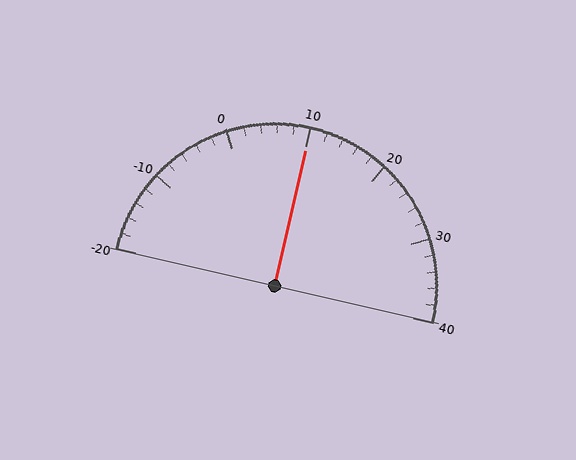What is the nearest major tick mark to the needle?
The nearest major tick mark is 10.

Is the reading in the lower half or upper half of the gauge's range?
The reading is in the upper half of the range (-20 to 40).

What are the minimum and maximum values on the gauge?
The gauge ranges from -20 to 40.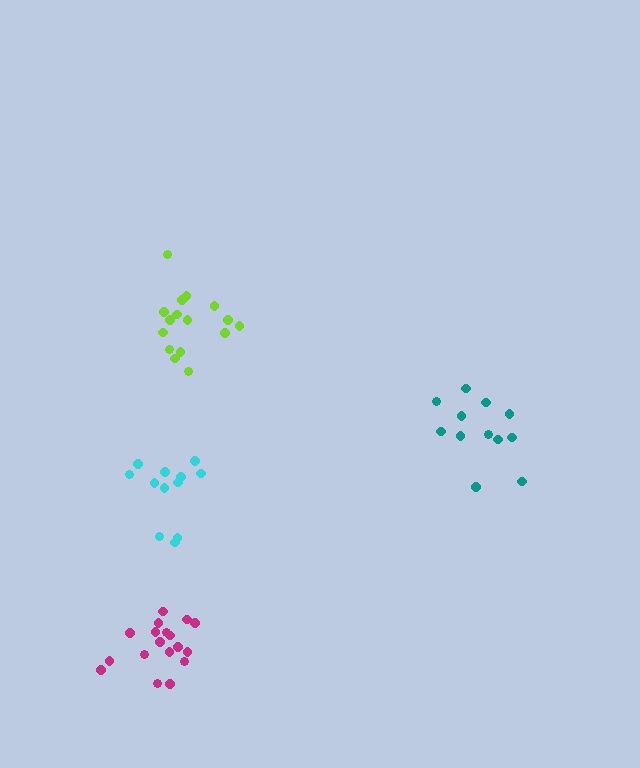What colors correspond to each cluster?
The clusters are colored: lime, cyan, teal, magenta.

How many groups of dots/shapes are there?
There are 4 groups.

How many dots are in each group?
Group 1: 16 dots, Group 2: 12 dots, Group 3: 12 dots, Group 4: 18 dots (58 total).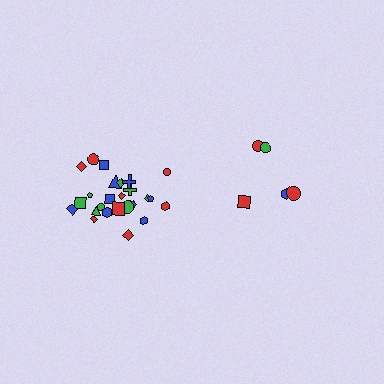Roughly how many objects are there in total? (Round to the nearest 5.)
Roughly 30 objects in total.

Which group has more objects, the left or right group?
The left group.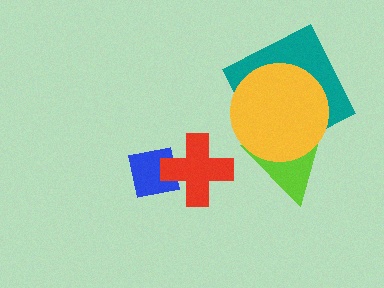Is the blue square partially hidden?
Yes, it is partially covered by another shape.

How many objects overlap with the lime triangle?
2 objects overlap with the lime triangle.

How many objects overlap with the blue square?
1 object overlaps with the blue square.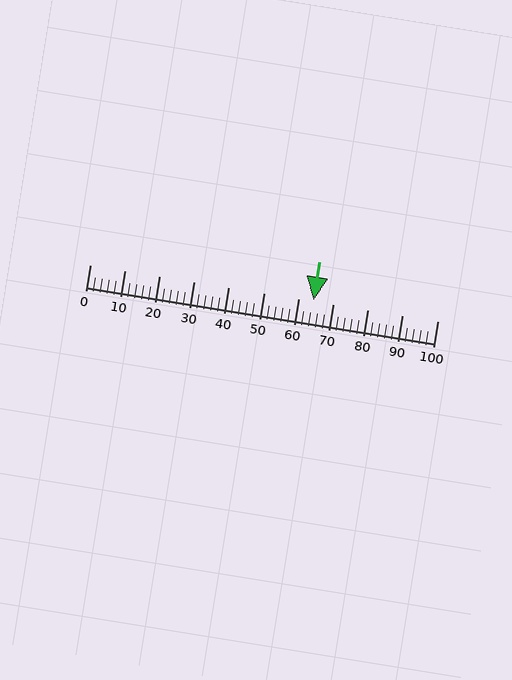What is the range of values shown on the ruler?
The ruler shows values from 0 to 100.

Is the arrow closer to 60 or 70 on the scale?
The arrow is closer to 60.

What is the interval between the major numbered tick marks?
The major tick marks are spaced 10 units apart.